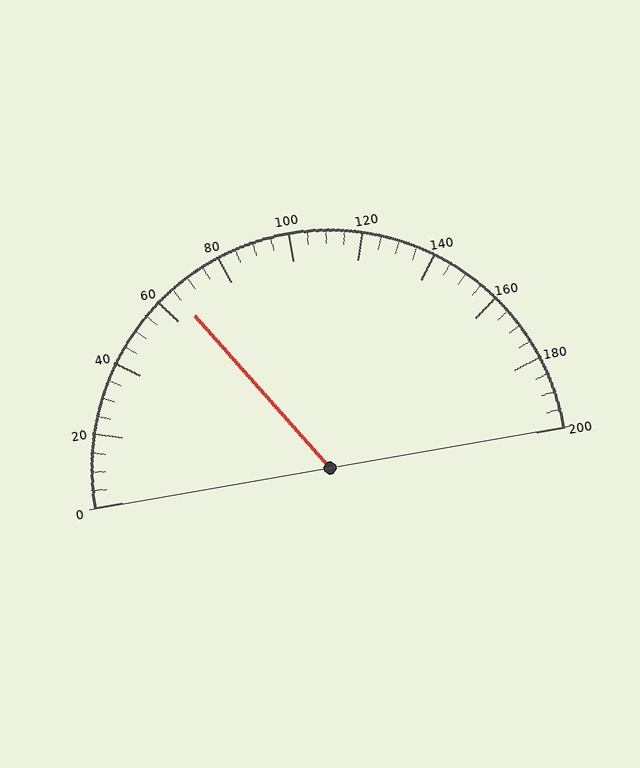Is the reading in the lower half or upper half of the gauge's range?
The reading is in the lower half of the range (0 to 200).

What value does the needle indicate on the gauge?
The needle indicates approximately 65.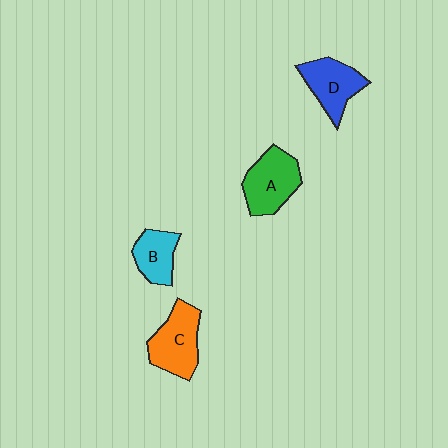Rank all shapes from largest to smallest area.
From largest to smallest: A (green), C (orange), D (blue), B (cyan).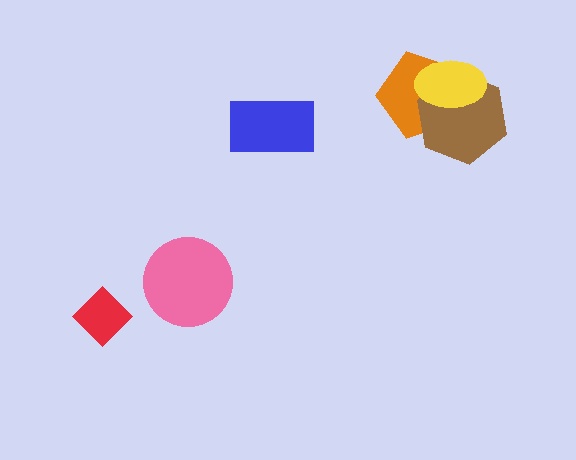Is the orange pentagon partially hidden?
Yes, it is partially covered by another shape.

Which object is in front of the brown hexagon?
The yellow ellipse is in front of the brown hexagon.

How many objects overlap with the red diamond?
0 objects overlap with the red diamond.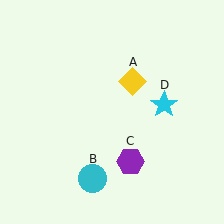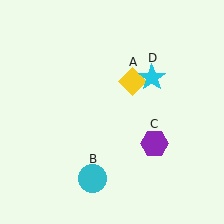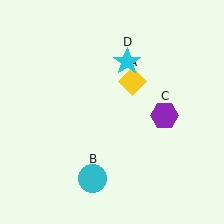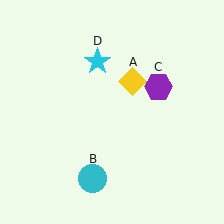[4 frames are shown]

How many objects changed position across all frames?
2 objects changed position: purple hexagon (object C), cyan star (object D).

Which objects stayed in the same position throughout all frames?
Yellow diamond (object A) and cyan circle (object B) remained stationary.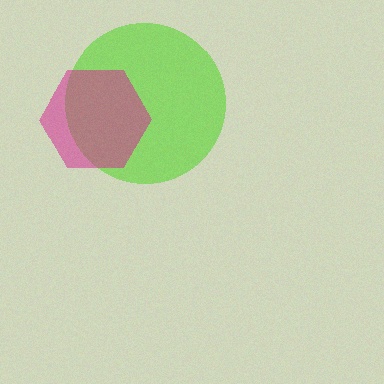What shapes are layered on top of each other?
The layered shapes are: a lime circle, a magenta hexagon.